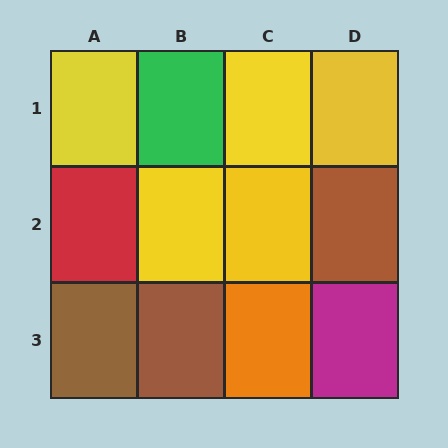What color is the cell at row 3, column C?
Orange.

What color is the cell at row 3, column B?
Brown.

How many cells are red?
1 cell is red.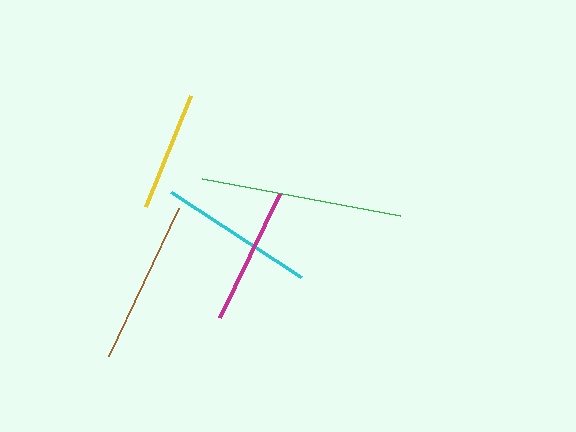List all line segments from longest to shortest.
From longest to shortest: green, brown, cyan, magenta, yellow.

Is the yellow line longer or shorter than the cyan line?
The cyan line is longer than the yellow line.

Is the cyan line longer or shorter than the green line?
The green line is longer than the cyan line.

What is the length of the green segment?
The green segment is approximately 202 pixels long.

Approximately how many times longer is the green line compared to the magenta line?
The green line is approximately 1.5 times the length of the magenta line.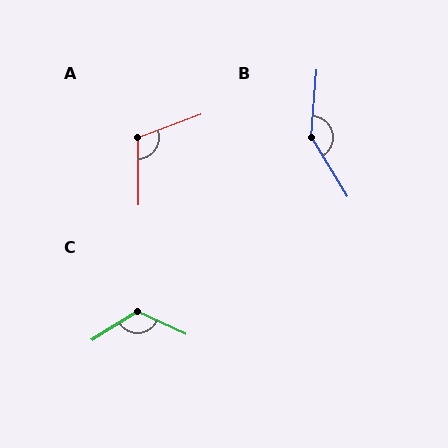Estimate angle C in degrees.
Approximately 123 degrees.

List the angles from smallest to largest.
A (110°), C (123°), B (144°).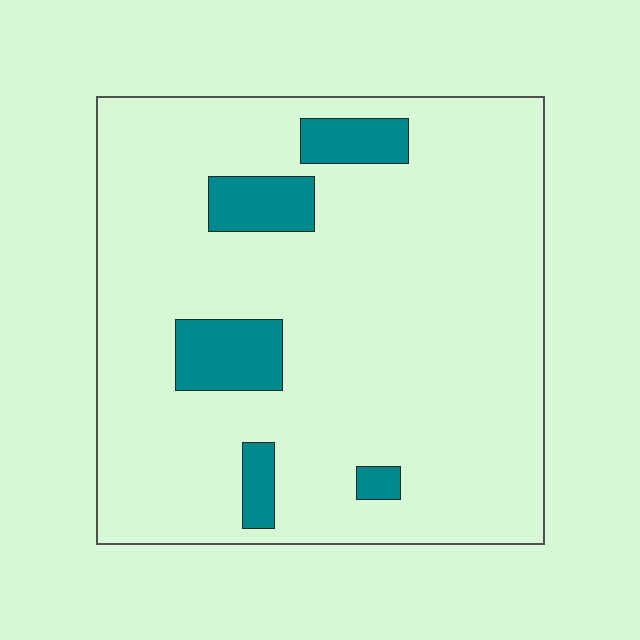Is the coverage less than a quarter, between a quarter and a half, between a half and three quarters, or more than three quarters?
Less than a quarter.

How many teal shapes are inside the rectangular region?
5.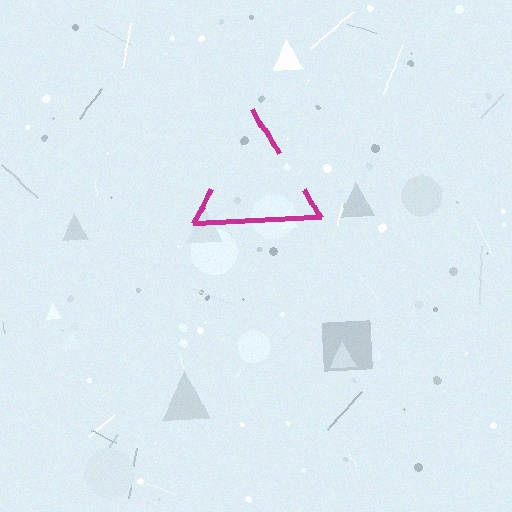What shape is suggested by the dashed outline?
The dashed outline suggests a triangle.